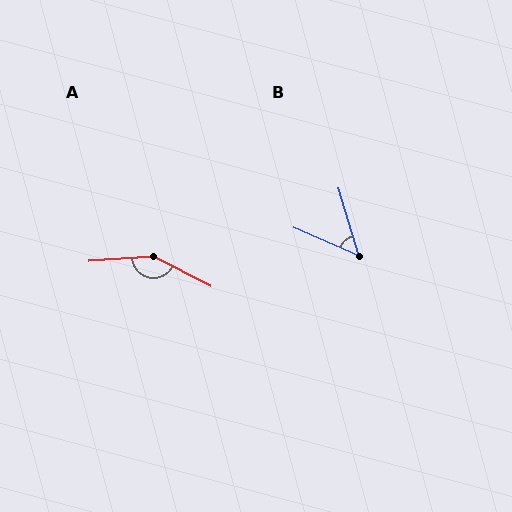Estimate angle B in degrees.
Approximately 50 degrees.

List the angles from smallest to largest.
B (50°), A (149°).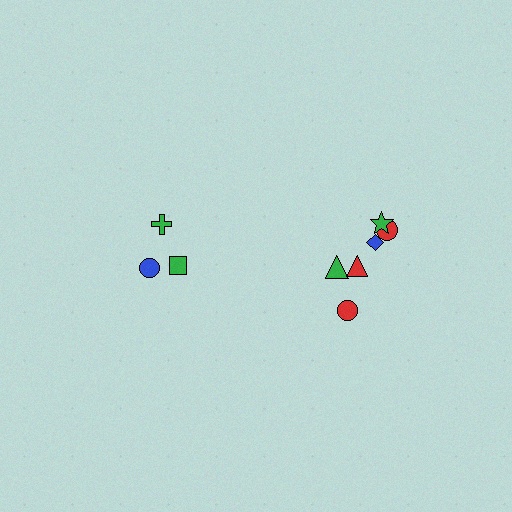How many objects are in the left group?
There are 3 objects.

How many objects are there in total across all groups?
There are 9 objects.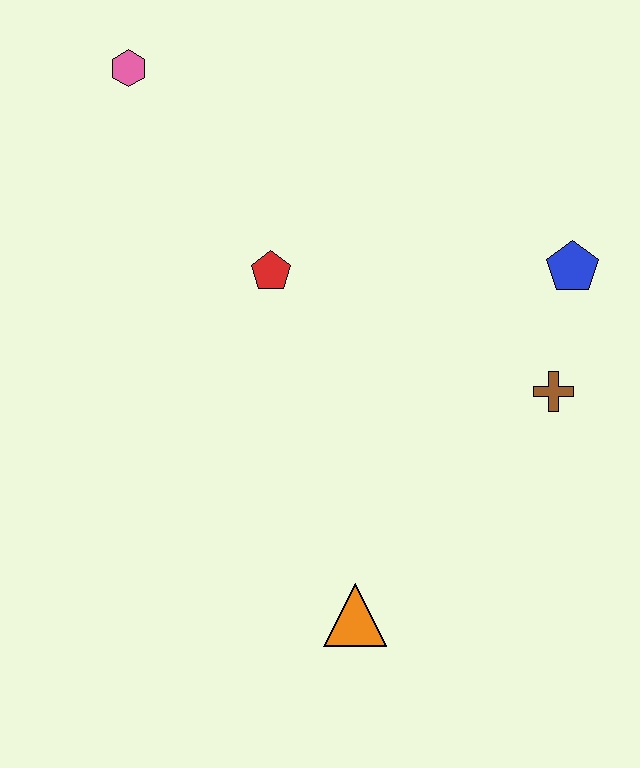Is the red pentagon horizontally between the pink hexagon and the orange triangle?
Yes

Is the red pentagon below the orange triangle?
No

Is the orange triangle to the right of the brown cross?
No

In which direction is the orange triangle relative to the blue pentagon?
The orange triangle is below the blue pentagon.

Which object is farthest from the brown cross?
The pink hexagon is farthest from the brown cross.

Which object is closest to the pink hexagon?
The red pentagon is closest to the pink hexagon.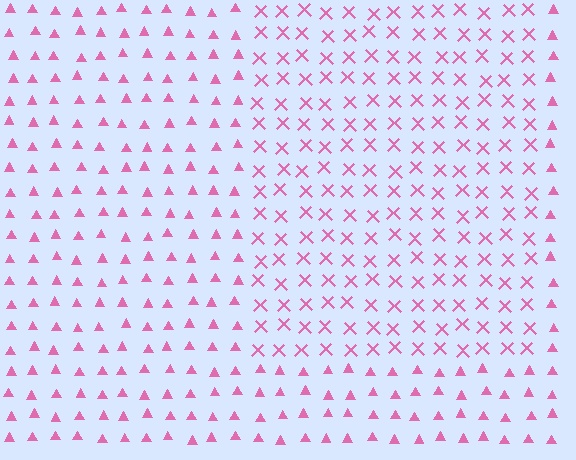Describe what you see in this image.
The image is filled with small pink elements arranged in a uniform grid. A rectangle-shaped region contains X marks, while the surrounding area contains triangles. The boundary is defined purely by the change in element shape.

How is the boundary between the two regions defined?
The boundary is defined by a change in element shape: X marks inside vs. triangles outside. All elements share the same color and spacing.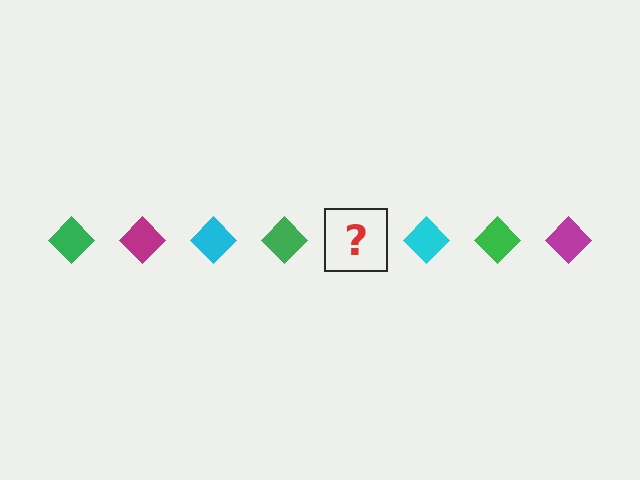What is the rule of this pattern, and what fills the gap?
The rule is that the pattern cycles through green, magenta, cyan diamonds. The gap should be filled with a magenta diamond.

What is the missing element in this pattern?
The missing element is a magenta diamond.